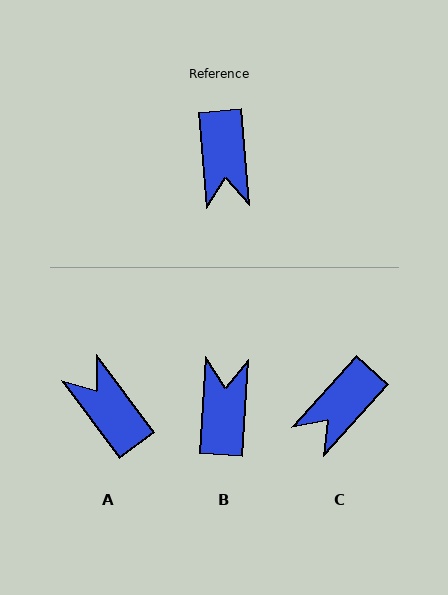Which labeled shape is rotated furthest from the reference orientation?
B, about 172 degrees away.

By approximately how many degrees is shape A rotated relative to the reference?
Approximately 148 degrees clockwise.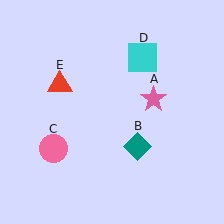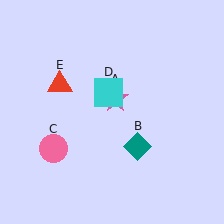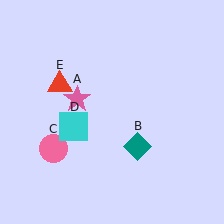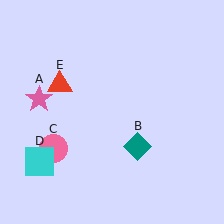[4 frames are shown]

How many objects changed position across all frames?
2 objects changed position: pink star (object A), cyan square (object D).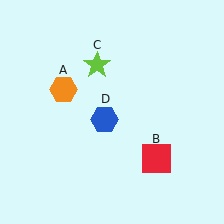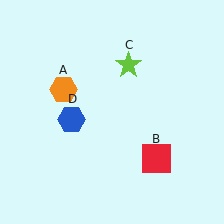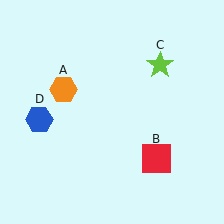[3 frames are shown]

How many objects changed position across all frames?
2 objects changed position: lime star (object C), blue hexagon (object D).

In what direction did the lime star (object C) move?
The lime star (object C) moved right.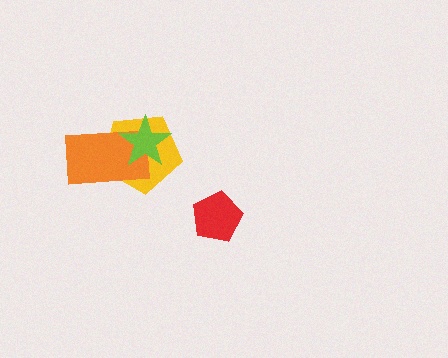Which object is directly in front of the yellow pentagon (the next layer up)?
The orange rectangle is directly in front of the yellow pentagon.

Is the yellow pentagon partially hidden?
Yes, it is partially covered by another shape.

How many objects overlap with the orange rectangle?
2 objects overlap with the orange rectangle.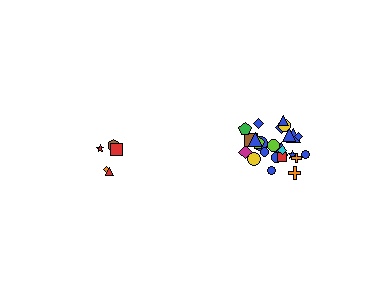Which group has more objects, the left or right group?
The right group.